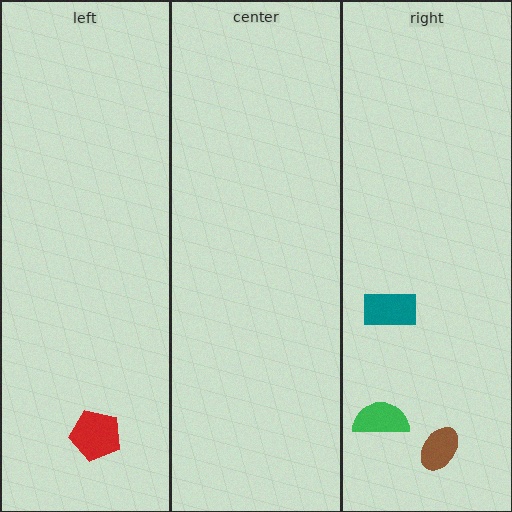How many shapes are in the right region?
3.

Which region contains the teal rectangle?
The right region.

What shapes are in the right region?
The green semicircle, the brown ellipse, the teal rectangle.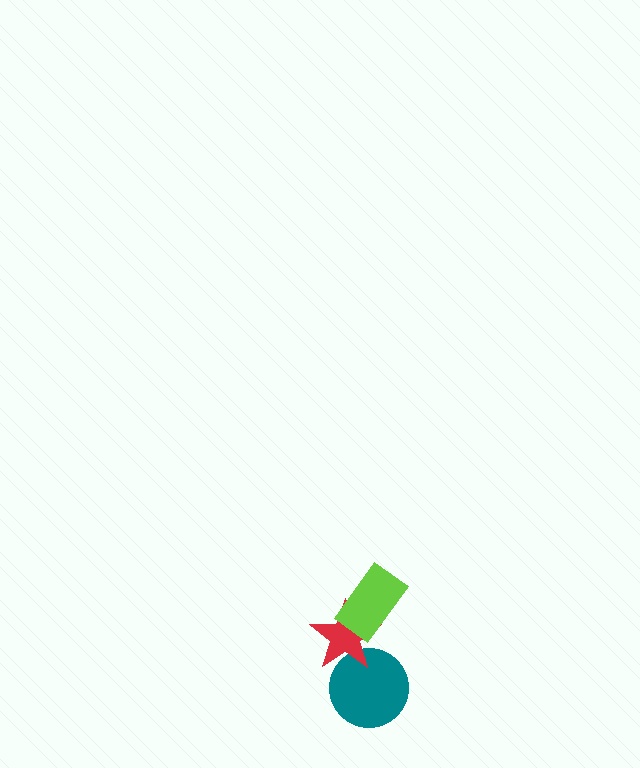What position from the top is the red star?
The red star is 2nd from the top.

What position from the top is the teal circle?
The teal circle is 3rd from the top.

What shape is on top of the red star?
The lime rectangle is on top of the red star.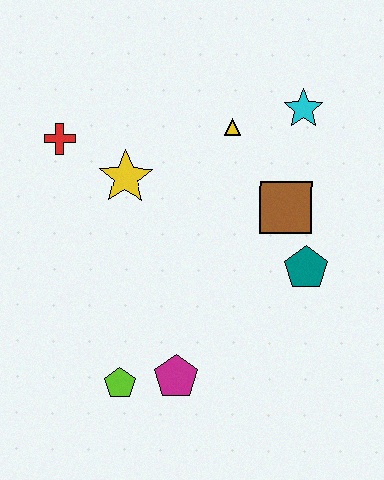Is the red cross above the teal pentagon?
Yes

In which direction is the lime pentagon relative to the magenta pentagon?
The lime pentagon is to the left of the magenta pentagon.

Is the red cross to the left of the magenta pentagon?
Yes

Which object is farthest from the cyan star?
The lime pentagon is farthest from the cyan star.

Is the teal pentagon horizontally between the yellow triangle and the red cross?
No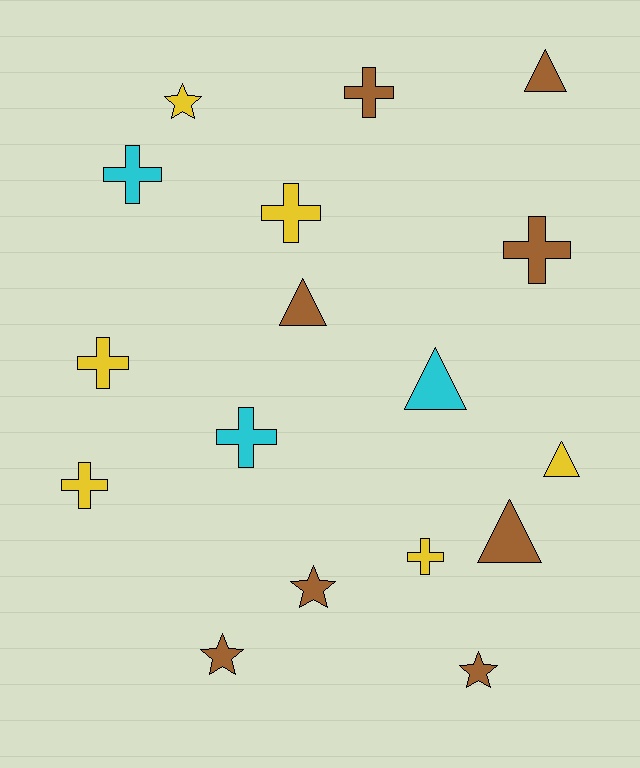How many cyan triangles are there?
There is 1 cyan triangle.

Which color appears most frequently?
Brown, with 8 objects.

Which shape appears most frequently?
Cross, with 8 objects.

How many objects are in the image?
There are 17 objects.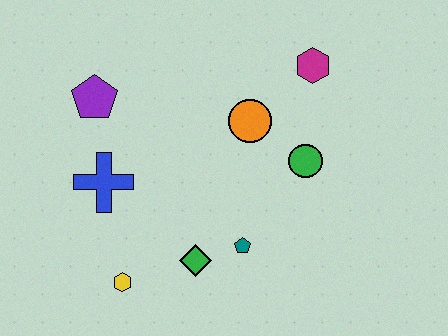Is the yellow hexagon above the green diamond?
No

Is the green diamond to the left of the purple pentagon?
No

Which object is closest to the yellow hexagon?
The green diamond is closest to the yellow hexagon.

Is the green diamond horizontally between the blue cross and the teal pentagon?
Yes